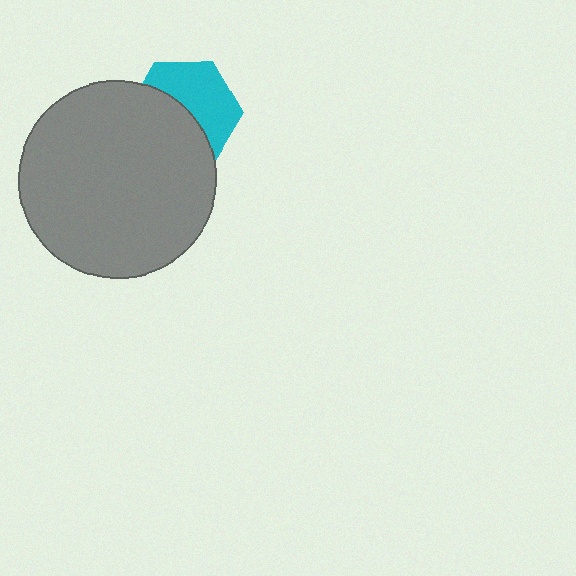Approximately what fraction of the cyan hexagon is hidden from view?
Roughly 50% of the cyan hexagon is hidden behind the gray circle.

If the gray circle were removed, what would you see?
You would see the complete cyan hexagon.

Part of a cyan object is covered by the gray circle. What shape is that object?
It is a hexagon.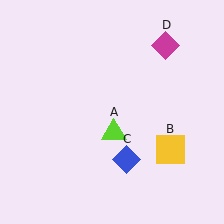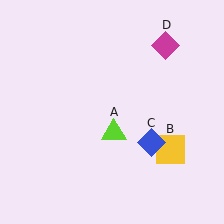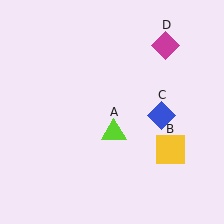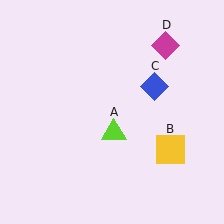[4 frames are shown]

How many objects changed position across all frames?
1 object changed position: blue diamond (object C).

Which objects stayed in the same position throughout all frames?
Lime triangle (object A) and yellow square (object B) and magenta diamond (object D) remained stationary.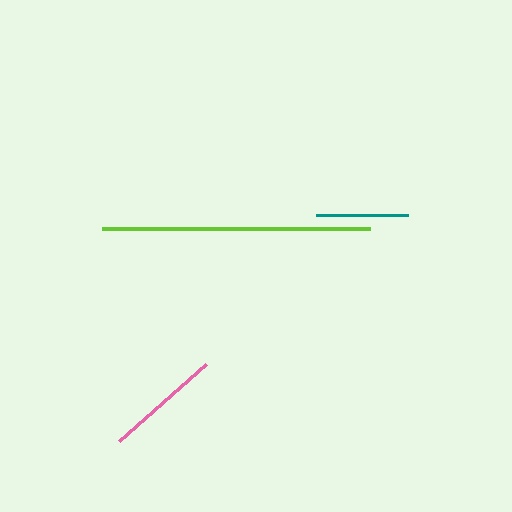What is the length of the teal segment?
The teal segment is approximately 92 pixels long.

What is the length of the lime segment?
The lime segment is approximately 268 pixels long.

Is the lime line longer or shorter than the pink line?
The lime line is longer than the pink line.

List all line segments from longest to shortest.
From longest to shortest: lime, pink, teal.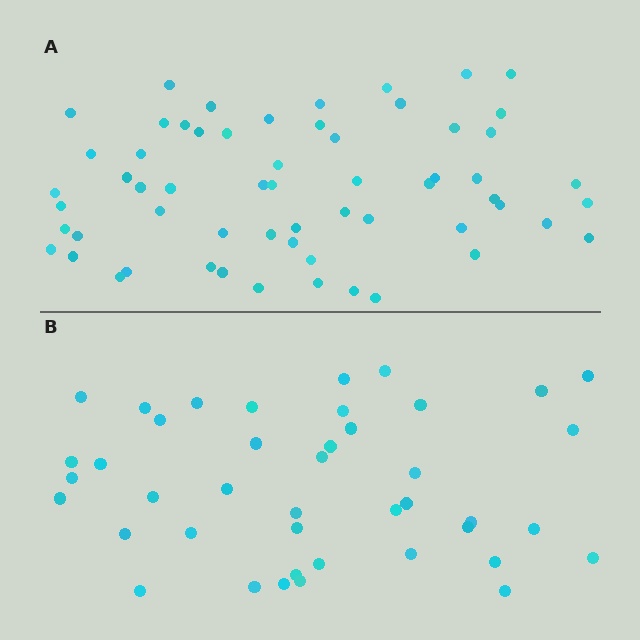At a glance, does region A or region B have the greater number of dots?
Region A (the top region) has more dots.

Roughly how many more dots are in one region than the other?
Region A has approximately 20 more dots than region B.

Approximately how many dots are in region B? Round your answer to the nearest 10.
About 40 dots. (The exact count is 42, which rounds to 40.)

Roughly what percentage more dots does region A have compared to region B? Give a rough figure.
About 45% more.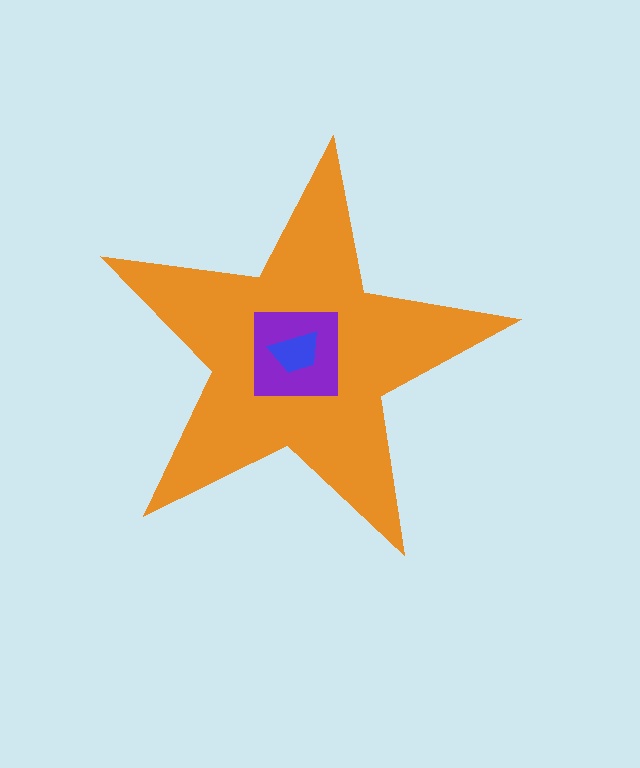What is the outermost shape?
The orange star.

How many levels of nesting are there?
3.